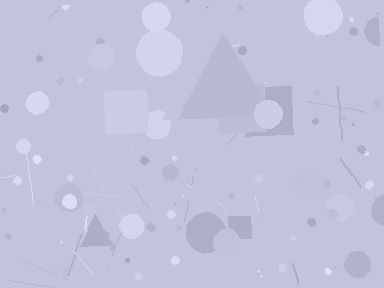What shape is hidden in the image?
A triangle is hidden in the image.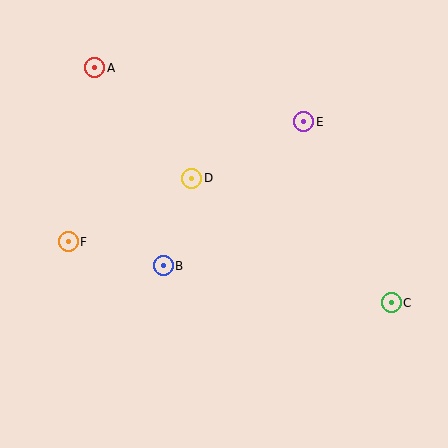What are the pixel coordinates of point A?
Point A is at (95, 68).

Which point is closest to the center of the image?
Point D at (192, 178) is closest to the center.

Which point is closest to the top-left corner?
Point A is closest to the top-left corner.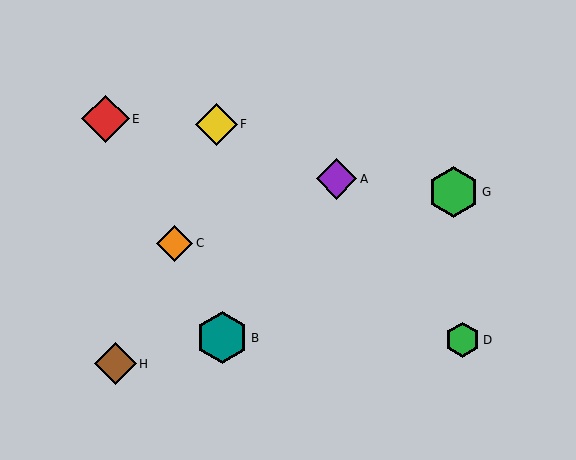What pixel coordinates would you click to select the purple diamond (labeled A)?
Click at (336, 179) to select the purple diamond A.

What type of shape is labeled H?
Shape H is a brown diamond.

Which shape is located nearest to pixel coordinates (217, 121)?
The yellow diamond (labeled F) at (216, 124) is nearest to that location.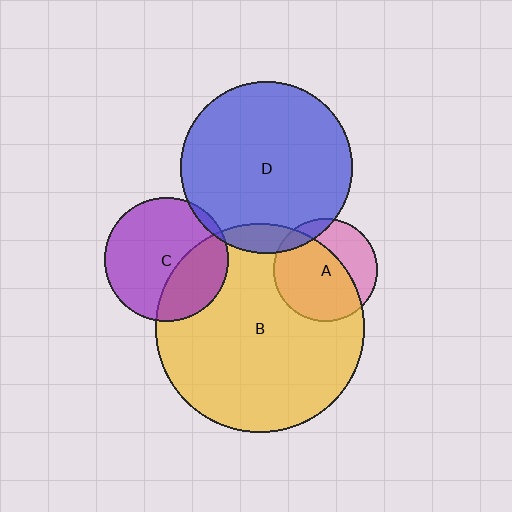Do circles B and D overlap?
Yes.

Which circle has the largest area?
Circle B (yellow).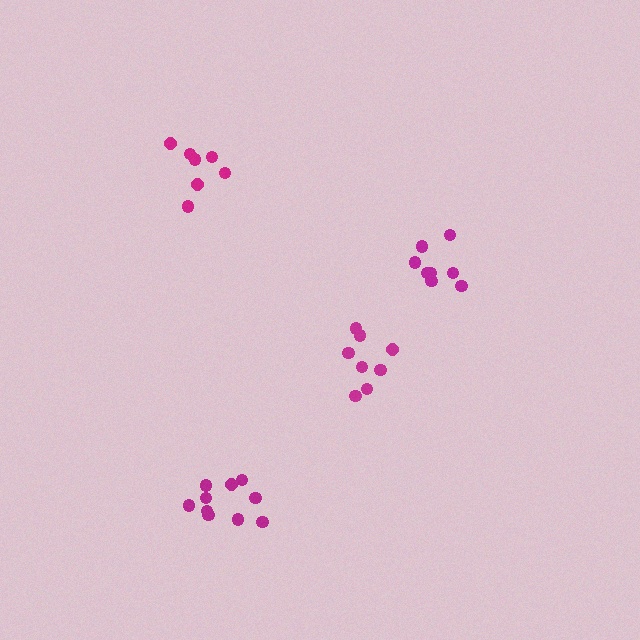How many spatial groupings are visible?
There are 4 spatial groupings.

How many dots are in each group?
Group 1: 7 dots, Group 2: 8 dots, Group 3: 10 dots, Group 4: 8 dots (33 total).